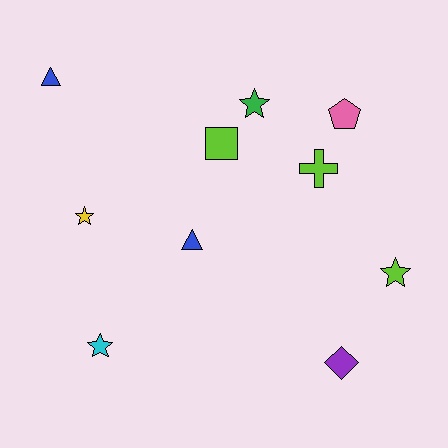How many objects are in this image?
There are 10 objects.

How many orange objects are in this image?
There are no orange objects.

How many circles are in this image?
There are no circles.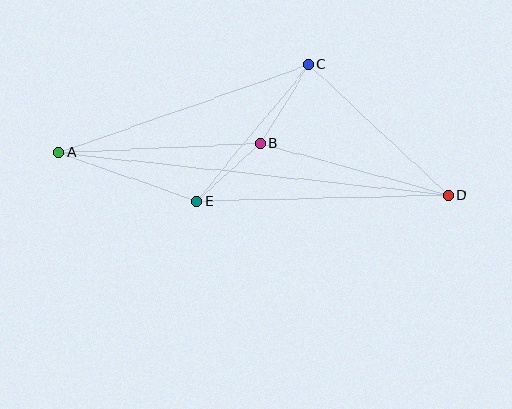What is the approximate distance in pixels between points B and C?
The distance between B and C is approximately 92 pixels.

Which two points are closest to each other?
Points B and E are closest to each other.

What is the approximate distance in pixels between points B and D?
The distance between B and D is approximately 195 pixels.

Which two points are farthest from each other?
Points A and D are farthest from each other.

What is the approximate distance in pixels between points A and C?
The distance between A and C is approximately 265 pixels.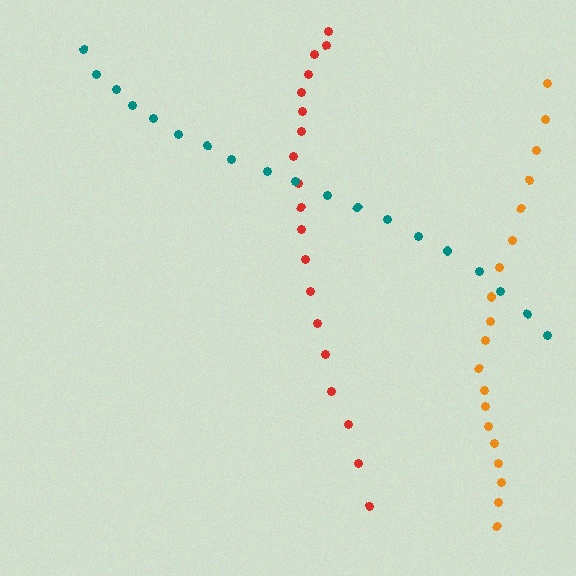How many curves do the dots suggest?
There are 3 distinct paths.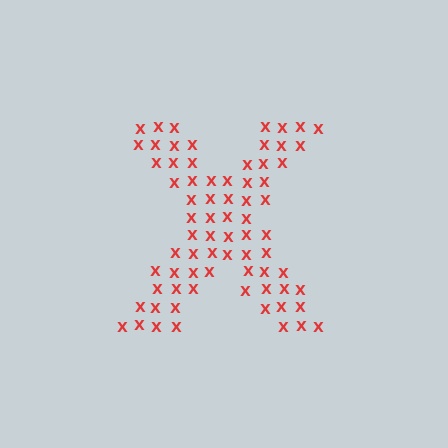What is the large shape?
The large shape is the letter X.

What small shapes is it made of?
It is made of small letter X's.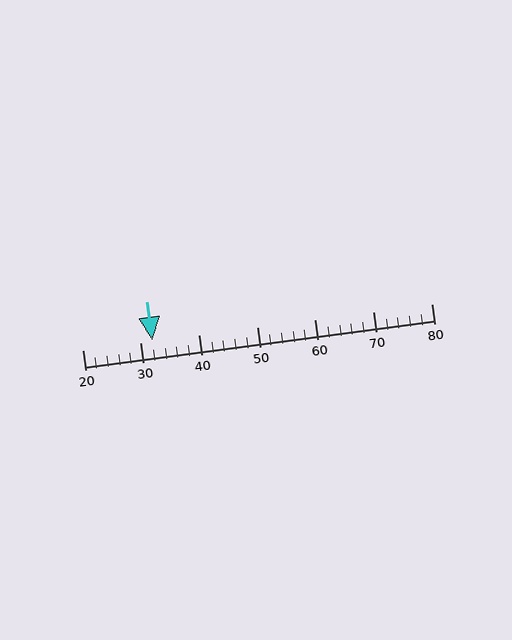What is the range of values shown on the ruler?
The ruler shows values from 20 to 80.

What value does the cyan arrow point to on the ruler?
The cyan arrow points to approximately 32.